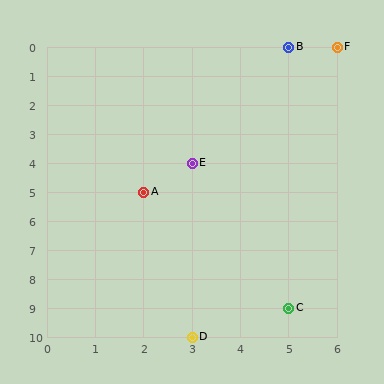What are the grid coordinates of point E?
Point E is at grid coordinates (3, 4).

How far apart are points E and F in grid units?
Points E and F are 3 columns and 4 rows apart (about 5.0 grid units diagonally).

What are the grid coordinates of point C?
Point C is at grid coordinates (5, 9).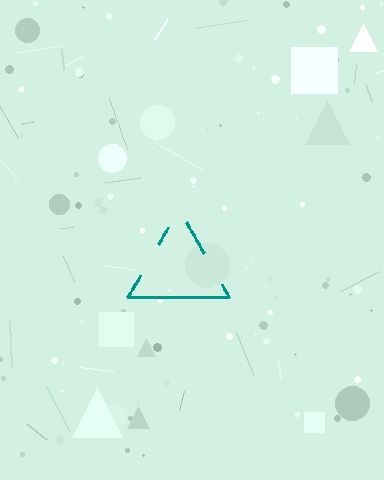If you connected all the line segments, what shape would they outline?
They would outline a triangle.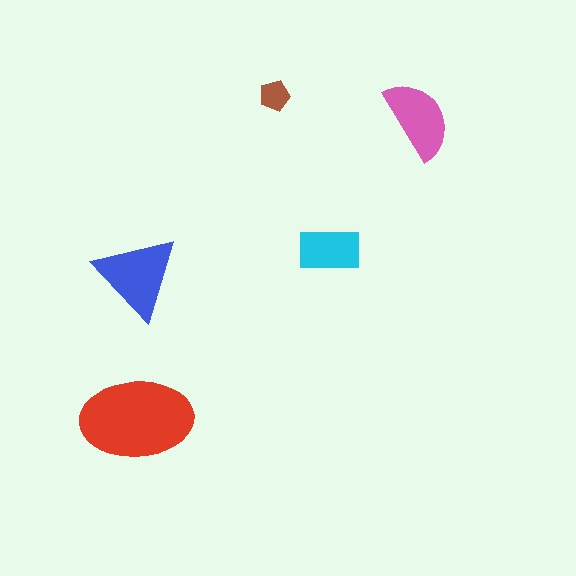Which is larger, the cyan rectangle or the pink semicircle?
The pink semicircle.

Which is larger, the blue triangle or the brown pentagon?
The blue triangle.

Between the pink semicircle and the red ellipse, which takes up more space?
The red ellipse.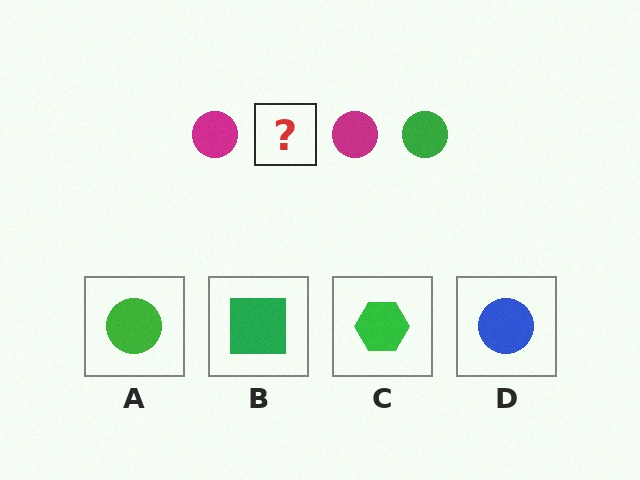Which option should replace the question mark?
Option A.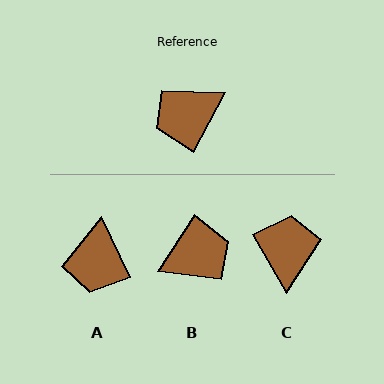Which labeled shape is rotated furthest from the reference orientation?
B, about 175 degrees away.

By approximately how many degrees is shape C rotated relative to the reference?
Approximately 121 degrees clockwise.